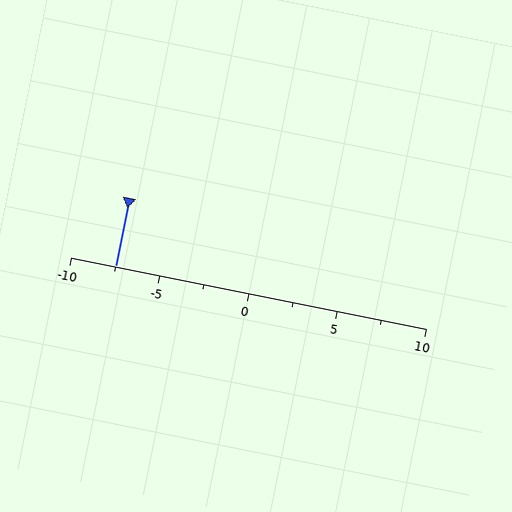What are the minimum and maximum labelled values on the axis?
The axis runs from -10 to 10.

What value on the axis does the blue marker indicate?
The marker indicates approximately -7.5.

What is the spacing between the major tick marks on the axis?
The major ticks are spaced 5 apart.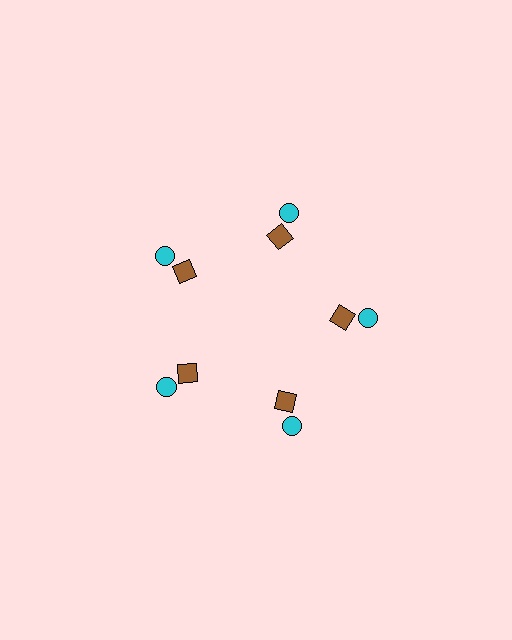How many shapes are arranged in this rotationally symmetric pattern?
There are 10 shapes, arranged in 5 groups of 2.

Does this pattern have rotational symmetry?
Yes, this pattern has 5-fold rotational symmetry. It looks the same after rotating 72 degrees around the center.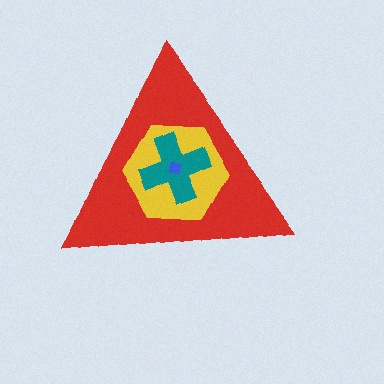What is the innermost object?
The blue diamond.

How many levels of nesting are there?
4.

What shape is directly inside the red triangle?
The yellow hexagon.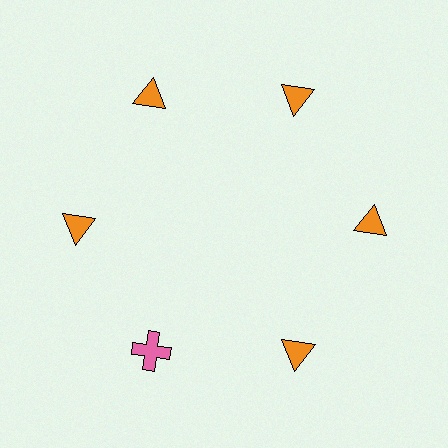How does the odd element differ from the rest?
It differs in both color (pink instead of orange) and shape (cross instead of triangle).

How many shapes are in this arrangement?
There are 6 shapes arranged in a ring pattern.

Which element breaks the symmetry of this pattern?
The pink cross at roughly the 7 o'clock position breaks the symmetry. All other shapes are orange triangles.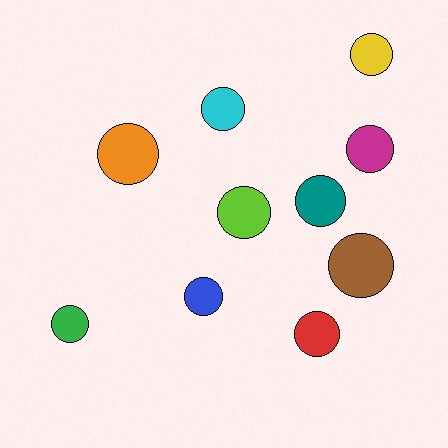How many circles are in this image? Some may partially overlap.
There are 10 circles.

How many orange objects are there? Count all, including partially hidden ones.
There is 1 orange object.